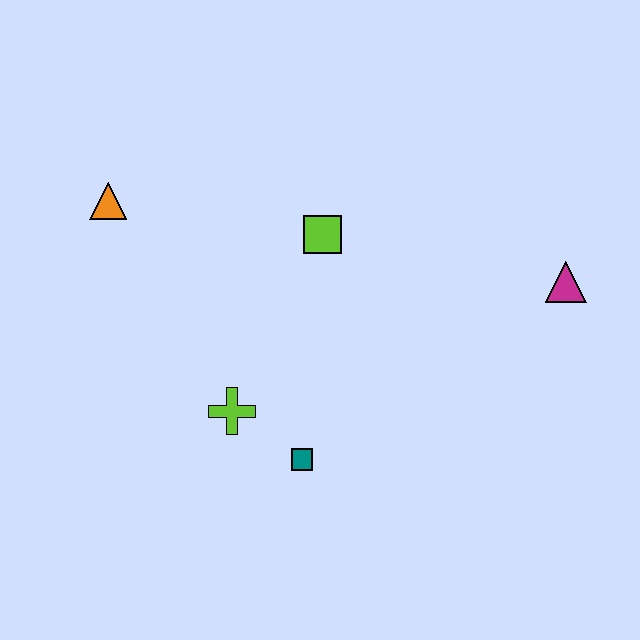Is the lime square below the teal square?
No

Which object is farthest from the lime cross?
The magenta triangle is farthest from the lime cross.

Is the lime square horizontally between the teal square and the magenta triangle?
Yes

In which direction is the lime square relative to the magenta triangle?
The lime square is to the left of the magenta triangle.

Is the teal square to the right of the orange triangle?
Yes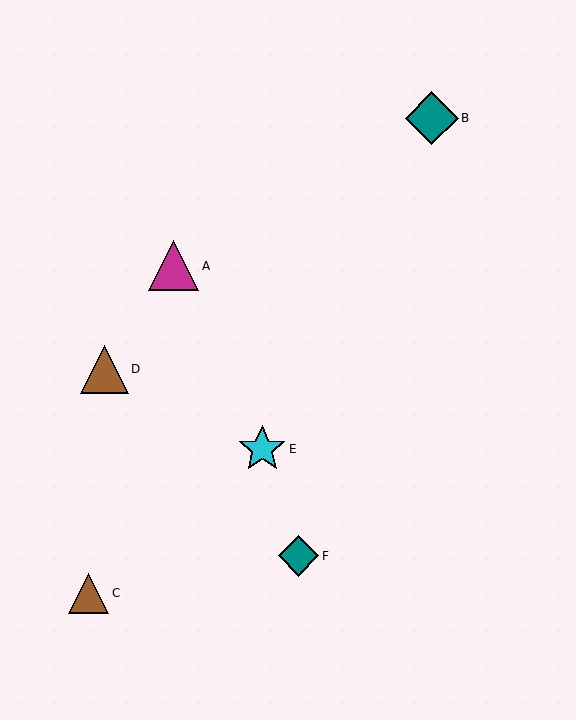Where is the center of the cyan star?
The center of the cyan star is at (262, 449).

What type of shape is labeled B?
Shape B is a teal diamond.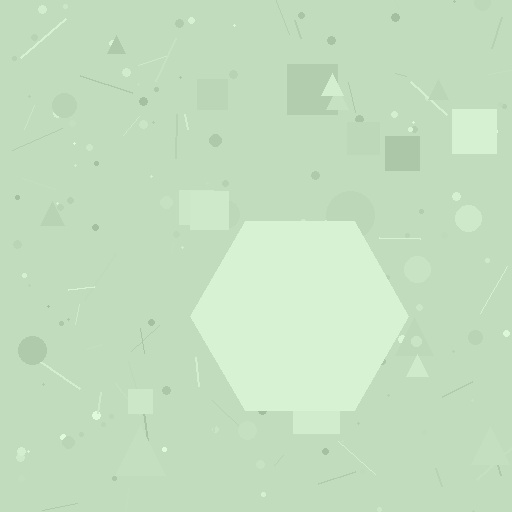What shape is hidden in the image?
A hexagon is hidden in the image.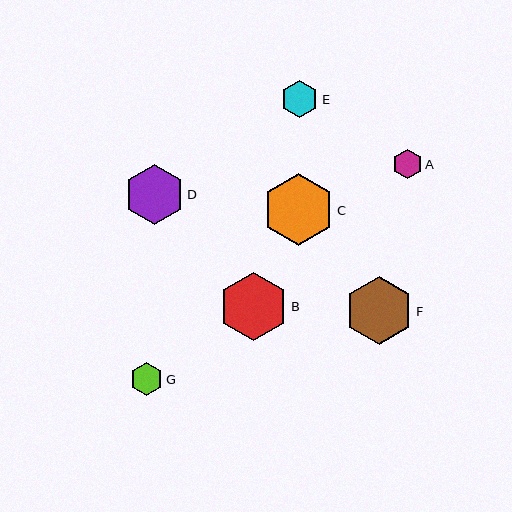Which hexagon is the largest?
Hexagon C is the largest with a size of approximately 72 pixels.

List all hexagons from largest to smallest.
From largest to smallest: C, B, F, D, E, G, A.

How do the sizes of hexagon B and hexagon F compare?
Hexagon B and hexagon F are approximately the same size.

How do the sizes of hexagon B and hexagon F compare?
Hexagon B and hexagon F are approximately the same size.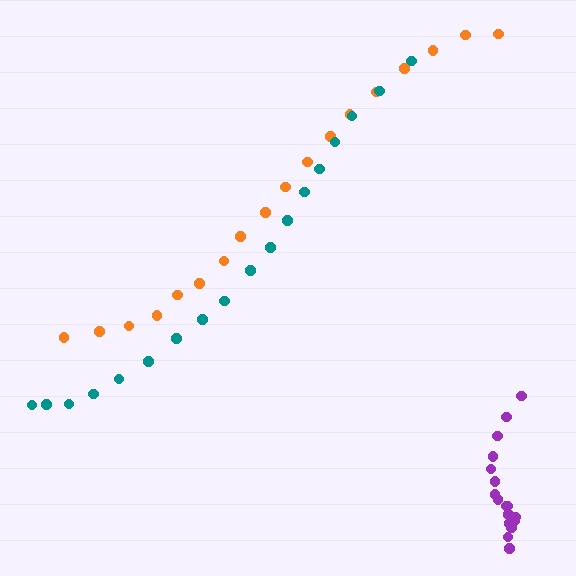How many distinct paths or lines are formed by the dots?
There are 3 distinct paths.